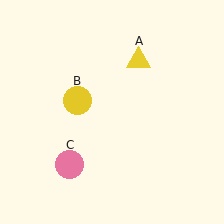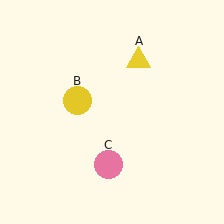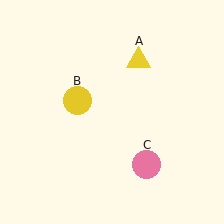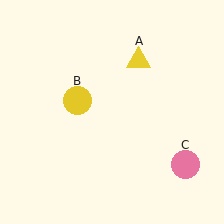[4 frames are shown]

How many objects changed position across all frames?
1 object changed position: pink circle (object C).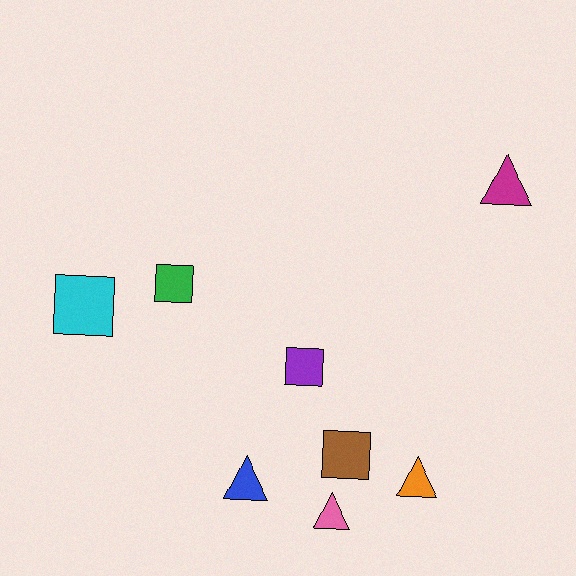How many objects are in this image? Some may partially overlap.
There are 8 objects.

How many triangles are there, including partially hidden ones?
There are 4 triangles.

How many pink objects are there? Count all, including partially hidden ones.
There is 1 pink object.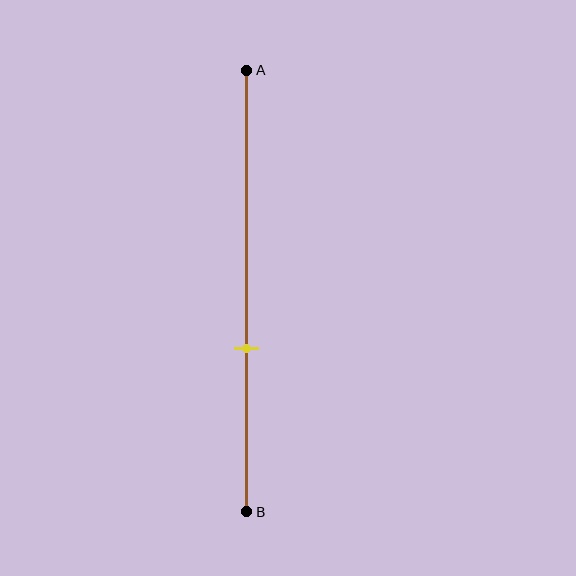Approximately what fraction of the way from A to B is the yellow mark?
The yellow mark is approximately 65% of the way from A to B.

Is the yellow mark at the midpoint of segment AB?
No, the mark is at about 65% from A, not at the 50% midpoint.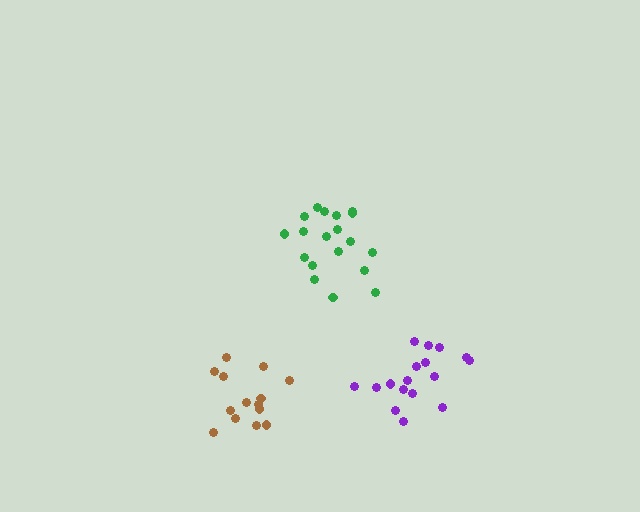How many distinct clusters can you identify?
There are 3 distinct clusters.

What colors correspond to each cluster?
The clusters are colored: green, purple, brown.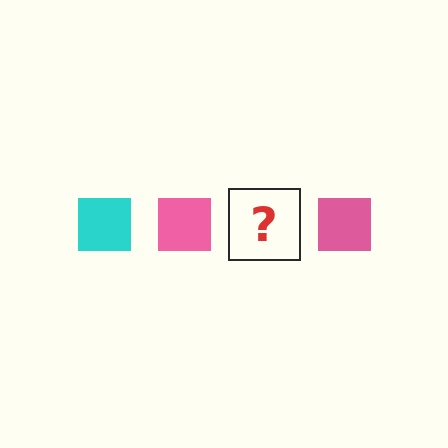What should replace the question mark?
The question mark should be replaced with a cyan square.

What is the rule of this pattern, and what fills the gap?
The rule is that the pattern cycles through cyan, pink squares. The gap should be filled with a cyan square.